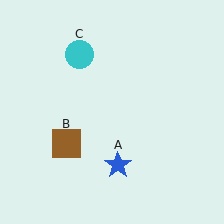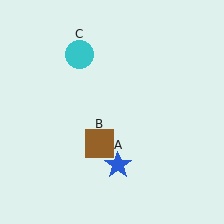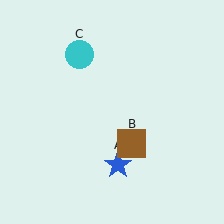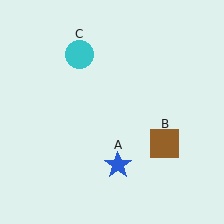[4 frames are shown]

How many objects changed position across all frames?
1 object changed position: brown square (object B).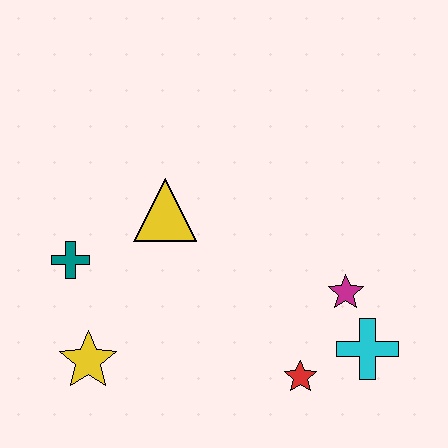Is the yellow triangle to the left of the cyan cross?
Yes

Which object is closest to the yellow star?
The teal cross is closest to the yellow star.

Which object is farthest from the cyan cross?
The teal cross is farthest from the cyan cross.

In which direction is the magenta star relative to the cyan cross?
The magenta star is above the cyan cross.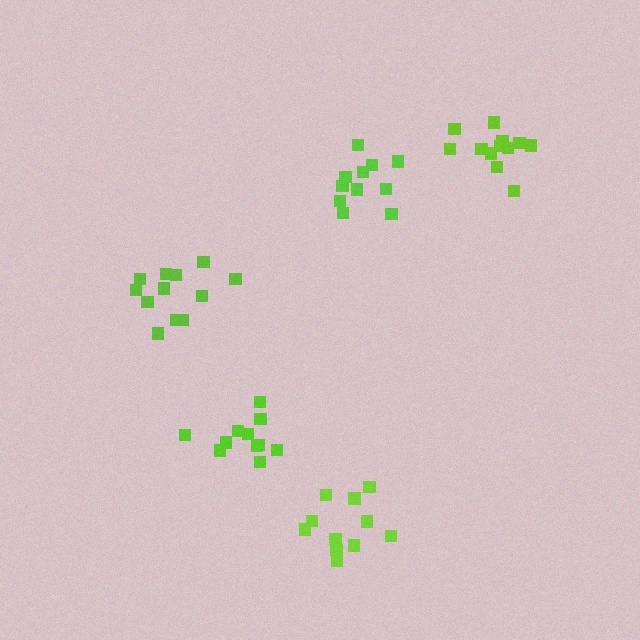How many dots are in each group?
Group 1: 11 dots, Group 2: 12 dots, Group 3: 12 dots, Group 4: 11 dots, Group 5: 11 dots (57 total).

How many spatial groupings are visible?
There are 5 spatial groupings.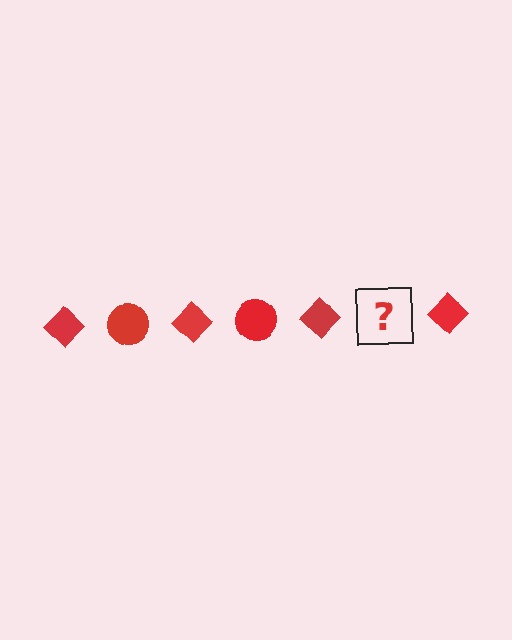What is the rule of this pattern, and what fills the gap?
The rule is that the pattern cycles through diamond, circle shapes in red. The gap should be filled with a red circle.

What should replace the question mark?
The question mark should be replaced with a red circle.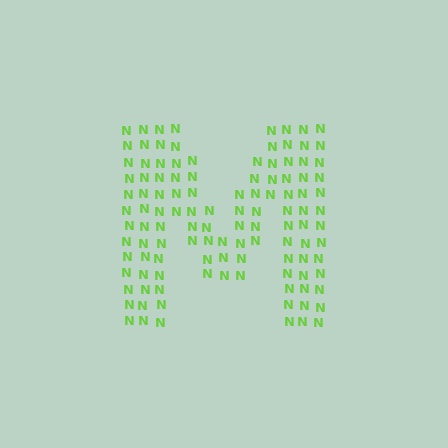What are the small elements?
The small elements are letter N's.